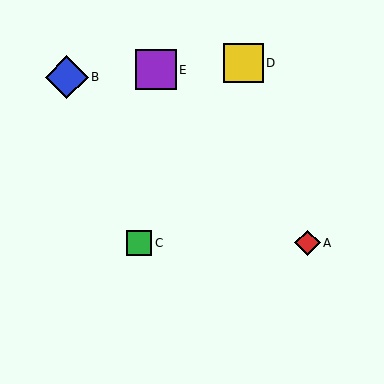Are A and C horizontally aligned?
Yes, both are at y≈243.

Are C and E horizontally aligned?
No, C is at y≈243 and E is at y≈70.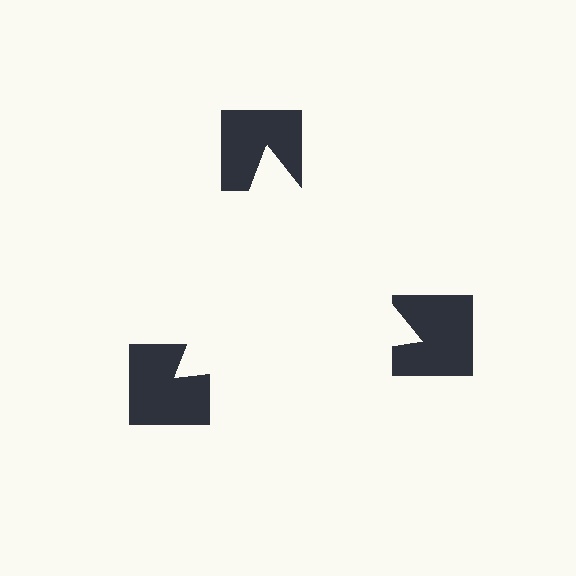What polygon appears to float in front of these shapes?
An illusory triangle — its edges are inferred from the aligned wedge cuts in the notched squares, not physically drawn.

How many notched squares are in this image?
There are 3 — one at each vertex of the illusory triangle.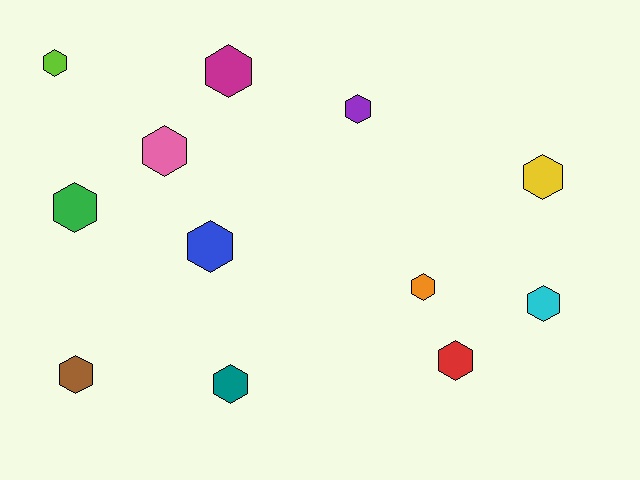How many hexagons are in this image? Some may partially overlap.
There are 12 hexagons.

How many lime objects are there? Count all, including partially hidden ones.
There is 1 lime object.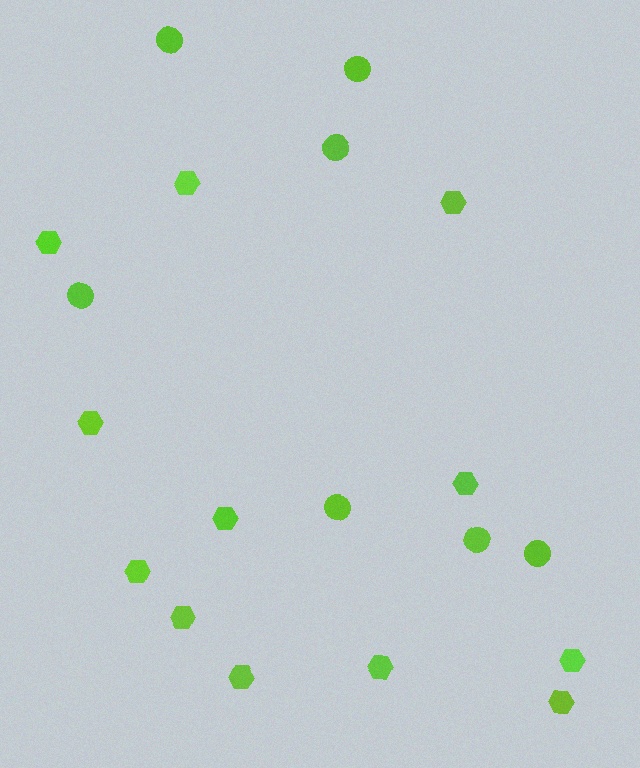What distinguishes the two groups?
There are 2 groups: one group of hexagons (12) and one group of circles (7).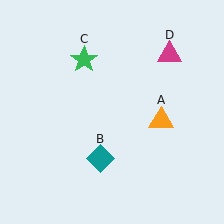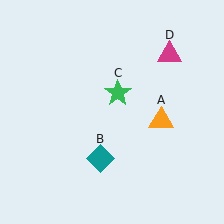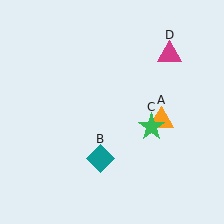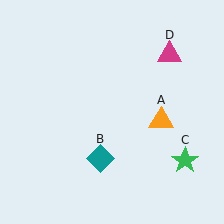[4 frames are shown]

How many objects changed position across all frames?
1 object changed position: green star (object C).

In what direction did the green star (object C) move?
The green star (object C) moved down and to the right.